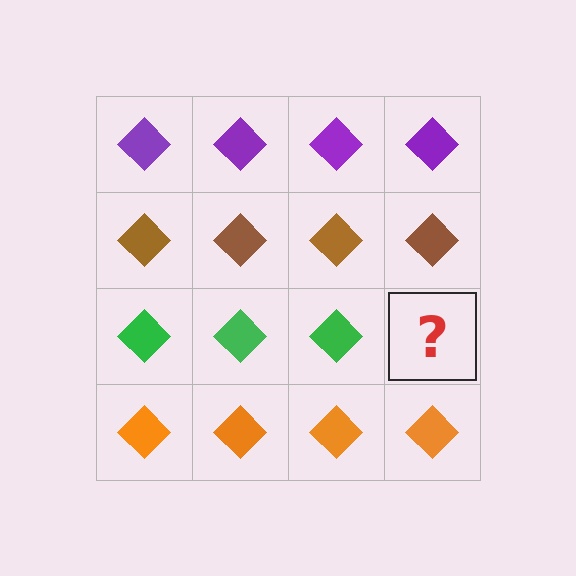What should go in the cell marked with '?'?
The missing cell should contain a green diamond.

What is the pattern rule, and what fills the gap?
The rule is that each row has a consistent color. The gap should be filled with a green diamond.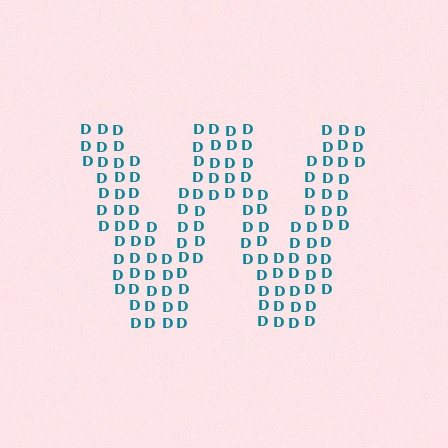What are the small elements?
The small elements are letter D's.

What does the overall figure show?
The overall figure shows the letter W.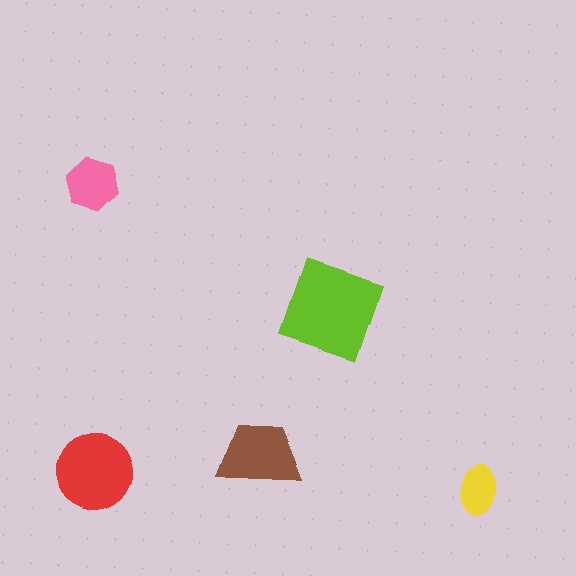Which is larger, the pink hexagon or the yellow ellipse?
The pink hexagon.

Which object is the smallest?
The yellow ellipse.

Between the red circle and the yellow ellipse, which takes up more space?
The red circle.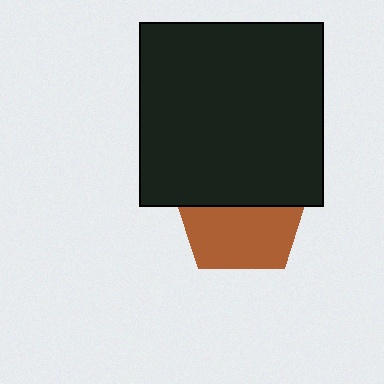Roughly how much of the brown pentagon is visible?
About half of it is visible (roughly 51%).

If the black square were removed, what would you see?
You would see the complete brown pentagon.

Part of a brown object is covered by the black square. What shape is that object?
It is a pentagon.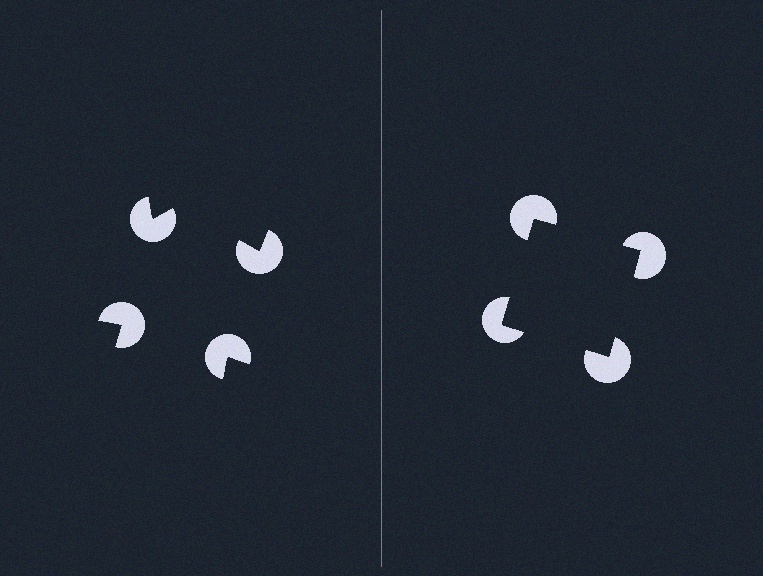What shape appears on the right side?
An illusory square.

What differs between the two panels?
The pac-man discs are positioned identically on both sides; only the wedge orientations differ. On the right they align to a square; on the left they are misaligned.